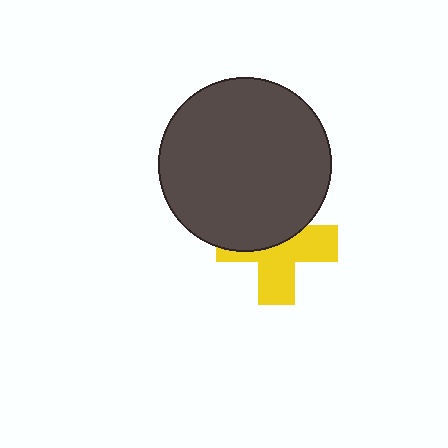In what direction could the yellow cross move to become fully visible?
The yellow cross could move down. That would shift it out from behind the dark gray circle entirely.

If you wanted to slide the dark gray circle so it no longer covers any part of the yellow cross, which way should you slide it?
Slide it up — that is the most direct way to separate the two shapes.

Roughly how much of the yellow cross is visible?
About half of it is visible (roughly 55%).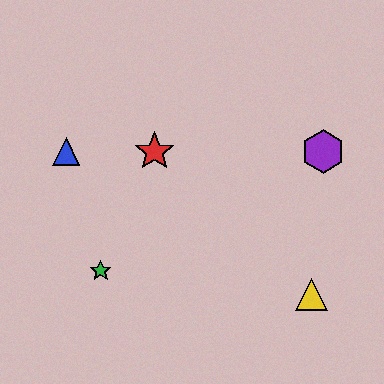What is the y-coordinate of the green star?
The green star is at y≈271.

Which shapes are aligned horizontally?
The red star, the blue triangle, the purple hexagon are aligned horizontally.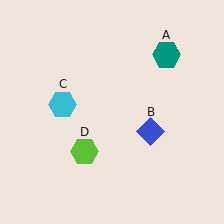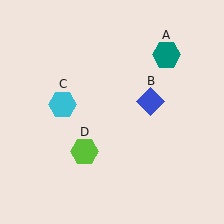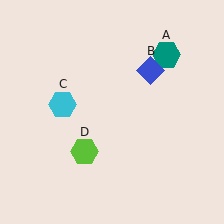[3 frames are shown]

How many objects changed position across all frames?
1 object changed position: blue diamond (object B).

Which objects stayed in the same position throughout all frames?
Teal hexagon (object A) and cyan hexagon (object C) and lime hexagon (object D) remained stationary.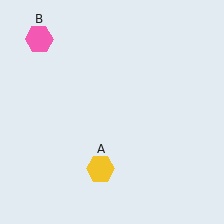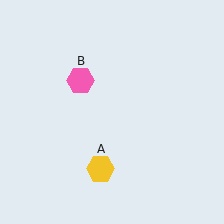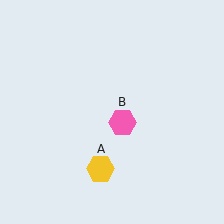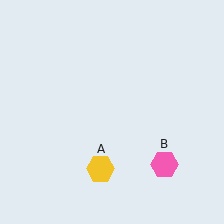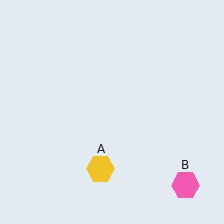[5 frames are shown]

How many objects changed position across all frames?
1 object changed position: pink hexagon (object B).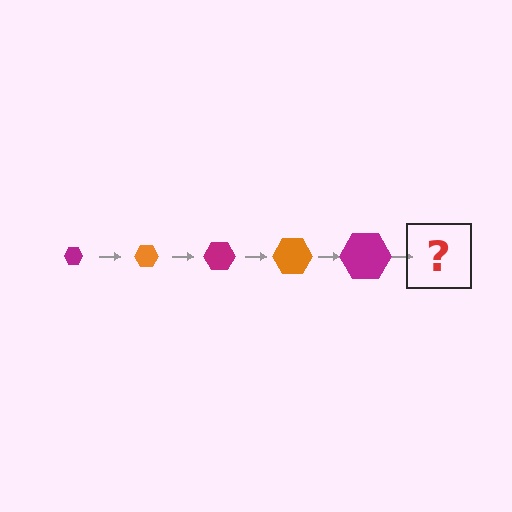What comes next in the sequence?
The next element should be an orange hexagon, larger than the previous one.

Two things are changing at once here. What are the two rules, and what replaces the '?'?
The two rules are that the hexagon grows larger each step and the color cycles through magenta and orange. The '?' should be an orange hexagon, larger than the previous one.